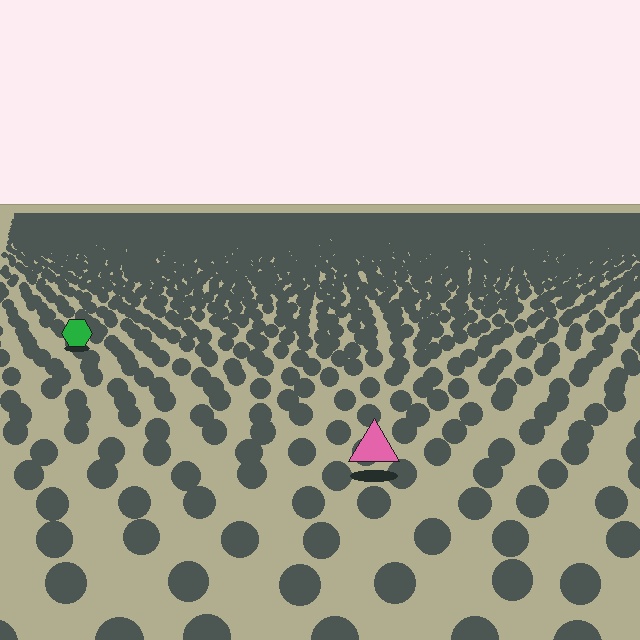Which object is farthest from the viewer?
The green hexagon is farthest from the viewer. It appears smaller and the ground texture around it is denser.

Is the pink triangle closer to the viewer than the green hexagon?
Yes. The pink triangle is closer — you can tell from the texture gradient: the ground texture is coarser near it.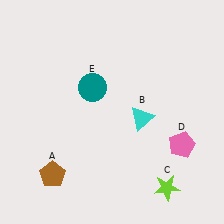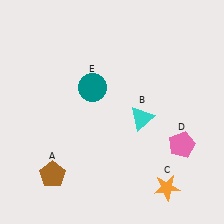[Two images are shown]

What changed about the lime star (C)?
In Image 1, C is lime. In Image 2, it changed to orange.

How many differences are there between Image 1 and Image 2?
There is 1 difference between the two images.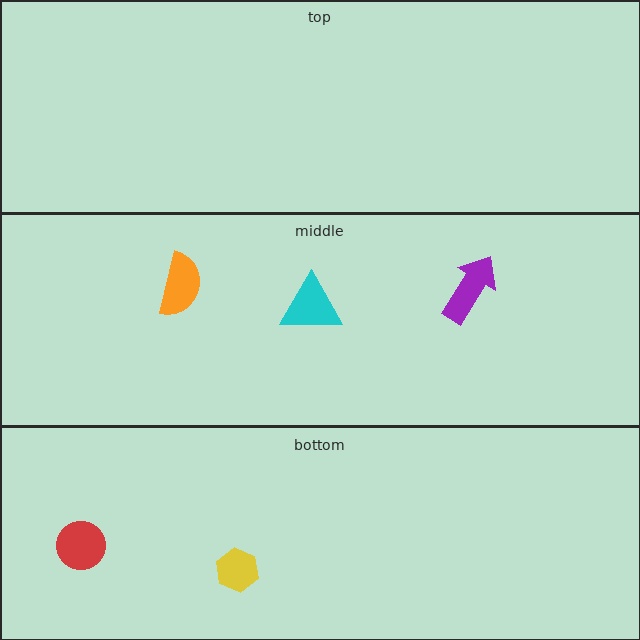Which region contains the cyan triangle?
The middle region.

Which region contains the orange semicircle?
The middle region.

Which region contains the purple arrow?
The middle region.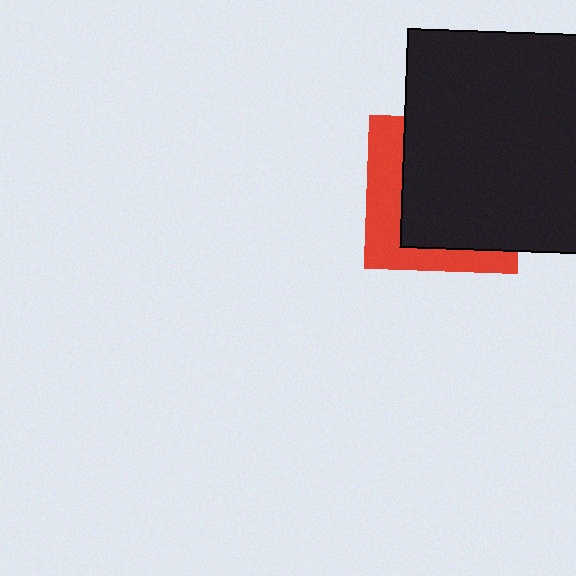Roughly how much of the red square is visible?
A small part of it is visible (roughly 33%).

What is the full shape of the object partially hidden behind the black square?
The partially hidden object is a red square.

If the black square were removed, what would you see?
You would see the complete red square.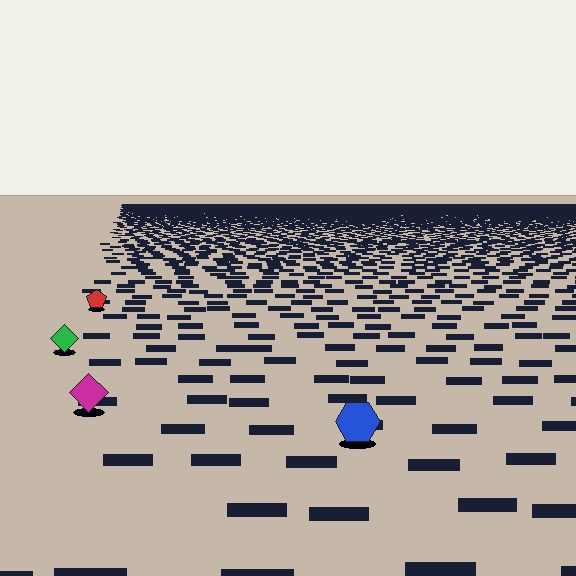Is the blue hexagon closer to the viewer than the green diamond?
Yes. The blue hexagon is closer — you can tell from the texture gradient: the ground texture is coarser near it.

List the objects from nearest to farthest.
From nearest to farthest: the blue hexagon, the magenta diamond, the green diamond, the red pentagon.